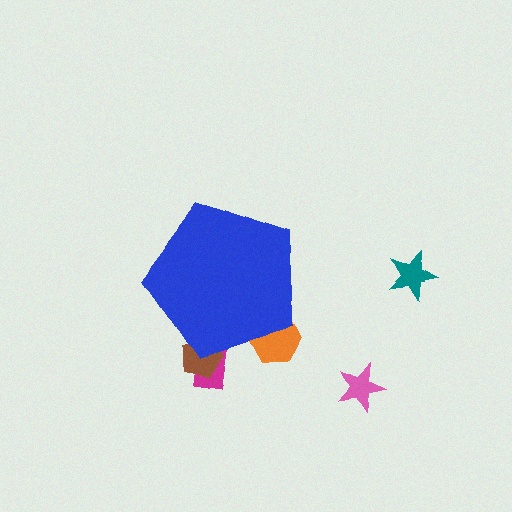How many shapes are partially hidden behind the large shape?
3 shapes are partially hidden.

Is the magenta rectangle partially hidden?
Yes, the magenta rectangle is partially hidden behind the blue pentagon.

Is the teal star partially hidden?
No, the teal star is fully visible.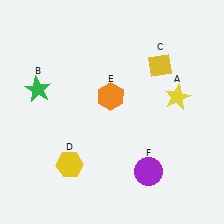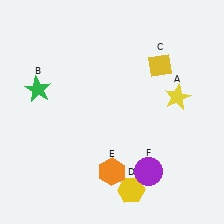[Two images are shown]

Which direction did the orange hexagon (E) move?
The orange hexagon (E) moved down.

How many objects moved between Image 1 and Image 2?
2 objects moved between the two images.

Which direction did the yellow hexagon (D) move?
The yellow hexagon (D) moved right.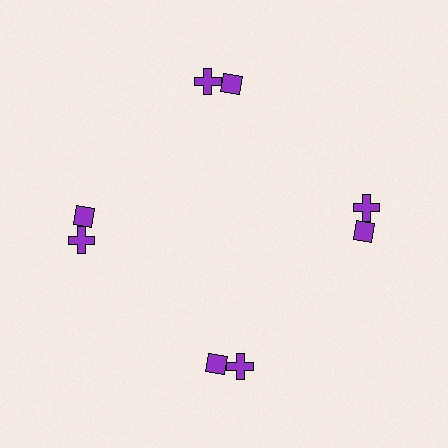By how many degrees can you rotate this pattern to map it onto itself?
The pattern maps onto itself every 90 degrees of rotation.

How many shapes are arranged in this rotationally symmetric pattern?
There are 8 shapes, arranged in 4 groups of 2.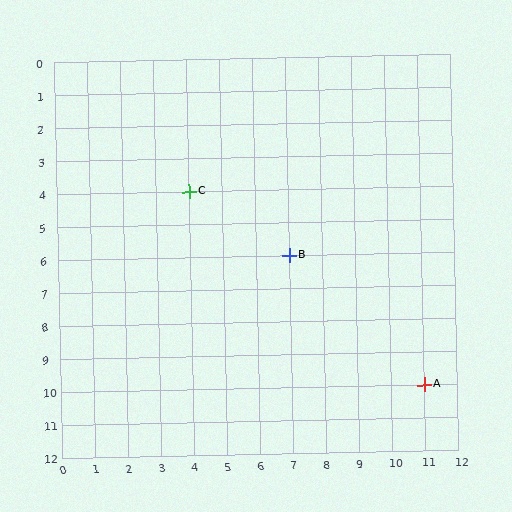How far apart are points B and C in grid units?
Points B and C are 3 columns and 2 rows apart (about 3.6 grid units diagonally).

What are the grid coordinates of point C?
Point C is at grid coordinates (4, 4).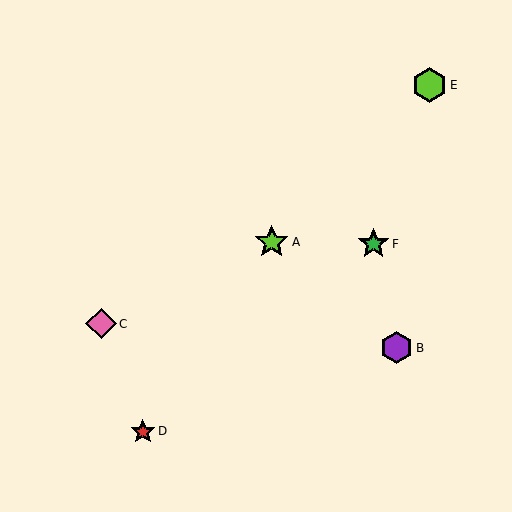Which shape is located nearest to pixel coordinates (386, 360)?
The purple hexagon (labeled B) at (397, 348) is nearest to that location.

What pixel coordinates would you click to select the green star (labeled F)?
Click at (374, 244) to select the green star F.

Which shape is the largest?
The lime hexagon (labeled E) is the largest.